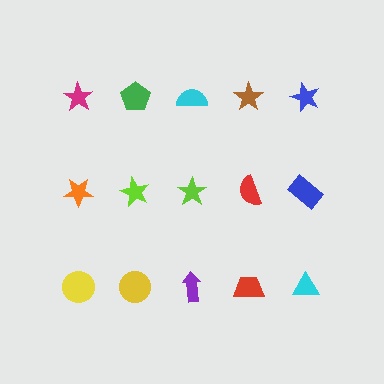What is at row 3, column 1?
A yellow circle.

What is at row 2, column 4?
A red semicircle.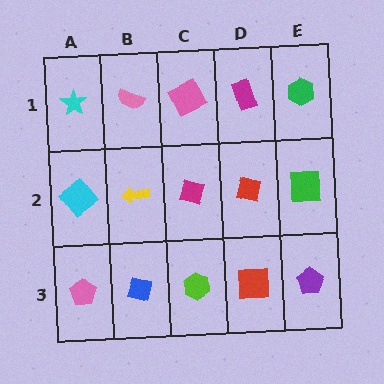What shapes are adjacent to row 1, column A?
A cyan diamond (row 2, column A), a pink semicircle (row 1, column B).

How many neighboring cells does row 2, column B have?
4.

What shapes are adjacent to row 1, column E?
A green square (row 2, column E), a magenta rectangle (row 1, column D).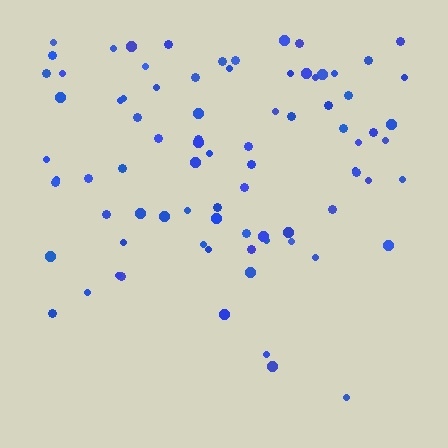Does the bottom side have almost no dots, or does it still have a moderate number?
Still a moderate number, just noticeably fewer than the top.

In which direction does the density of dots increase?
From bottom to top, with the top side densest.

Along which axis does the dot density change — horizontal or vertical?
Vertical.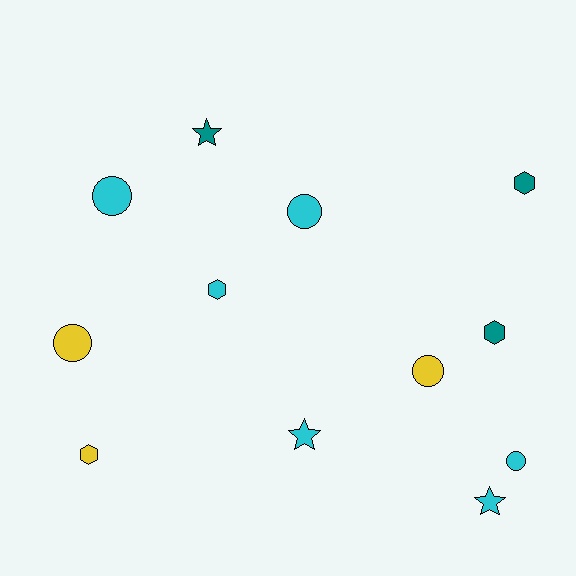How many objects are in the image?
There are 12 objects.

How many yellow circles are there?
There are 2 yellow circles.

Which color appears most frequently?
Cyan, with 6 objects.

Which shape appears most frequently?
Circle, with 5 objects.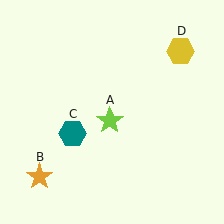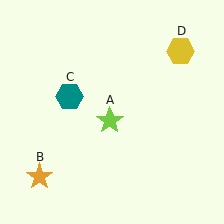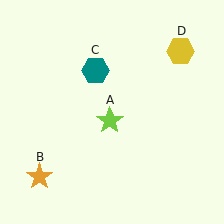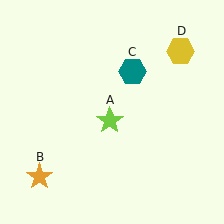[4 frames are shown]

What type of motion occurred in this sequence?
The teal hexagon (object C) rotated clockwise around the center of the scene.